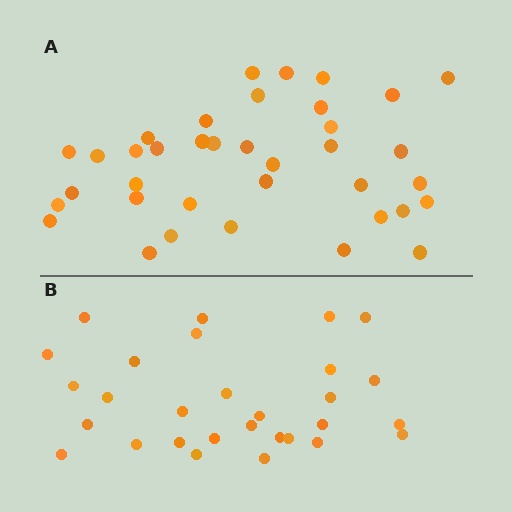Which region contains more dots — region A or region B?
Region A (the top region) has more dots.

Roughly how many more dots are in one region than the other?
Region A has roughly 8 or so more dots than region B.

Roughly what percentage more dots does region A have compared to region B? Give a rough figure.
About 30% more.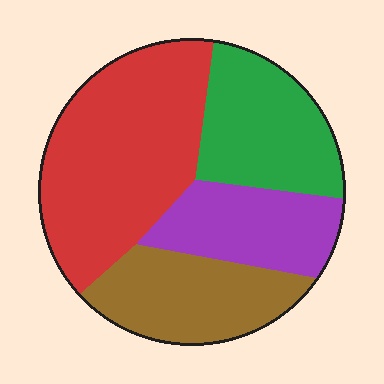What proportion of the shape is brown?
Brown takes up about one fifth (1/5) of the shape.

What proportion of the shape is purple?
Purple takes up between a sixth and a third of the shape.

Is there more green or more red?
Red.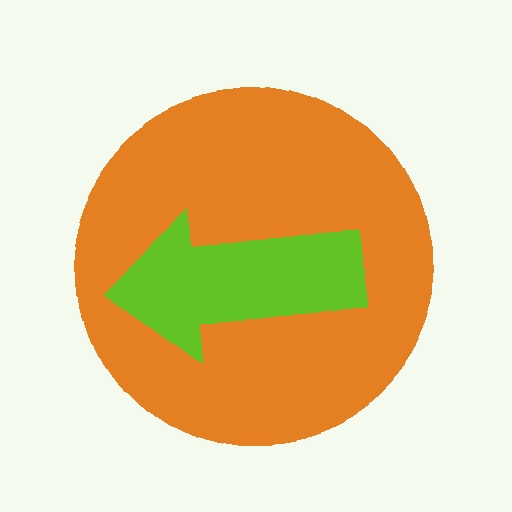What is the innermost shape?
The lime arrow.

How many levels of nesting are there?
2.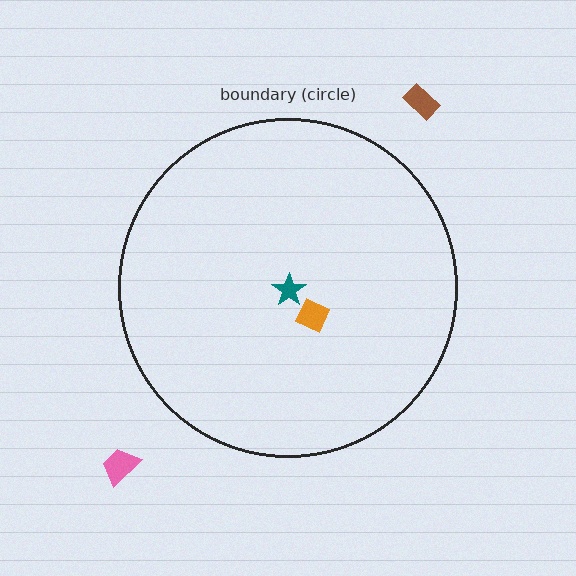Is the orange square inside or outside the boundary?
Inside.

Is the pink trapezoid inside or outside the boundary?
Outside.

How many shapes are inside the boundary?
2 inside, 2 outside.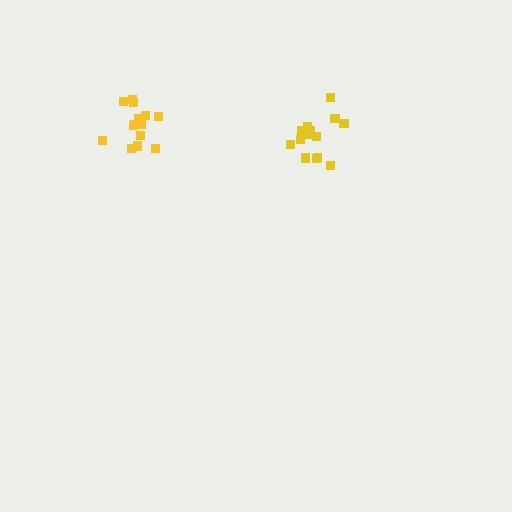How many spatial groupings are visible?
There are 2 spatial groupings.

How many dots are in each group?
Group 1: 14 dots, Group 2: 14 dots (28 total).